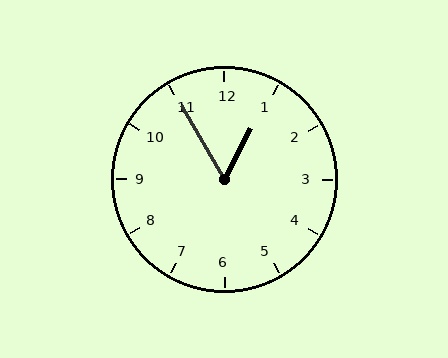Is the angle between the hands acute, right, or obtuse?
It is acute.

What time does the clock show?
12:55.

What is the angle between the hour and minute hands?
Approximately 58 degrees.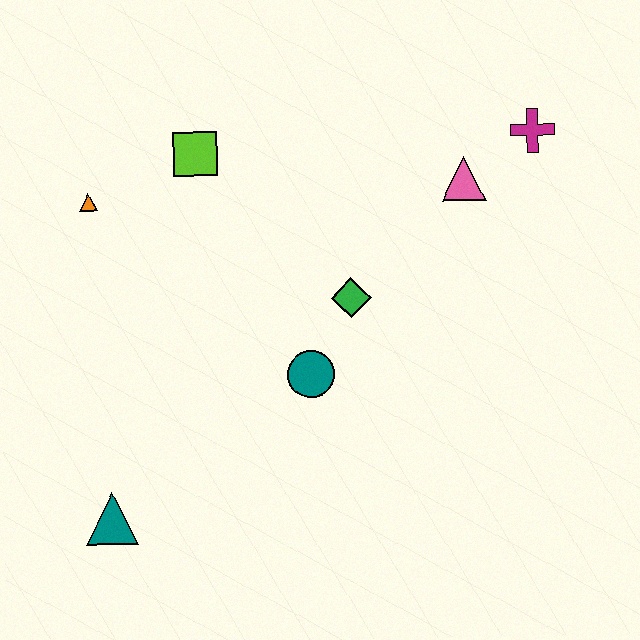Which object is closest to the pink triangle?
The magenta cross is closest to the pink triangle.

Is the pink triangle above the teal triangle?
Yes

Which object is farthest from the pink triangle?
The teal triangle is farthest from the pink triangle.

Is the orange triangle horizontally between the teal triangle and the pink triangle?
No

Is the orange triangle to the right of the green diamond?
No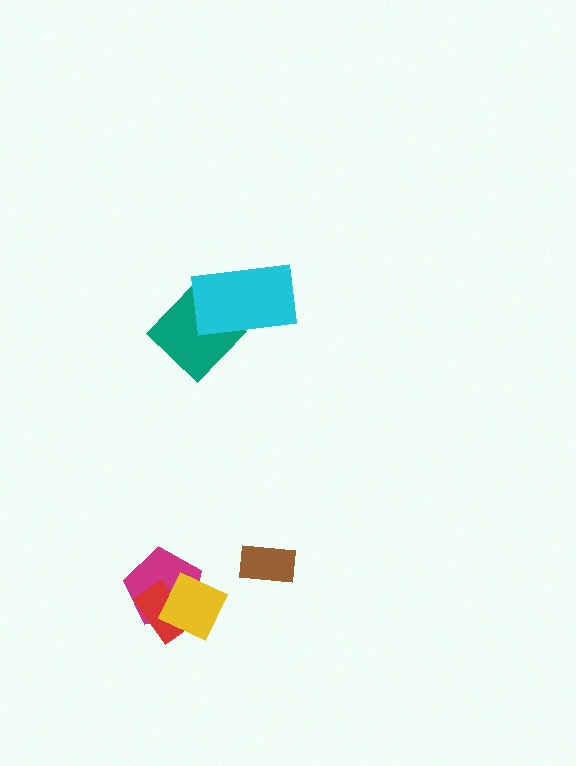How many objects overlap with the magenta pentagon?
2 objects overlap with the magenta pentagon.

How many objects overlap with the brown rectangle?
0 objects overlap with the brown rectangle.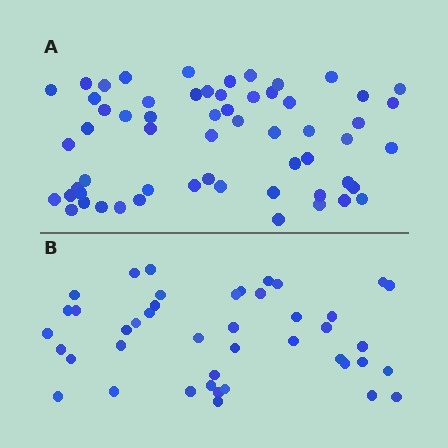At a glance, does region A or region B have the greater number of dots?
Region A (the top region) has more dots.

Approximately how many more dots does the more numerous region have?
Region A has approximately 15 more dots than region B.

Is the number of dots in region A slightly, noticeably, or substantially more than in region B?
Region A has noticeably more, but not dramatically so. The ratio is roughly 1.4 to 1.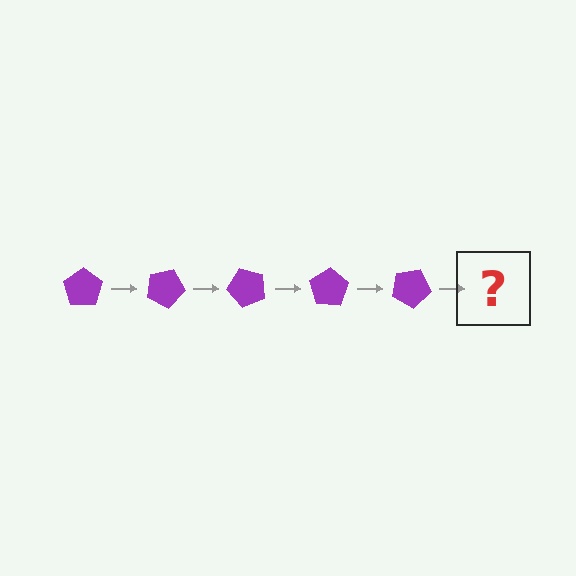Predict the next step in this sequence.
The next step is a purple pentagon rotated 125 degrees.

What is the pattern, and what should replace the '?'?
The pattern is that the pentagon rotates 25 degrees each step. The '?' should be a purple pentagon rotated 125 degrees.